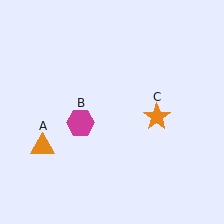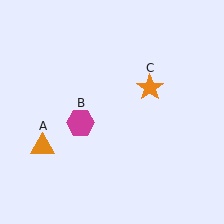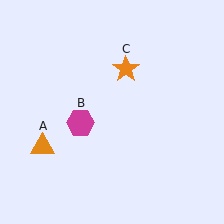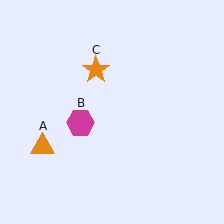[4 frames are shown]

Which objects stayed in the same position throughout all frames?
Orange triangle (object A) and magenta hexagon (object B) remained stationary.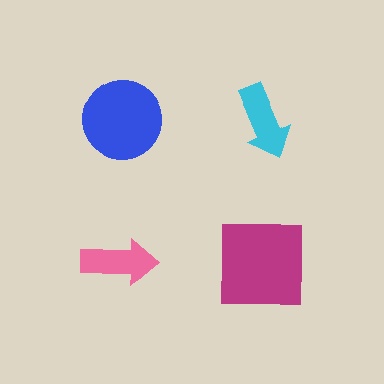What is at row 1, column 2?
A cyan arrow.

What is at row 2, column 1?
A pink arrow.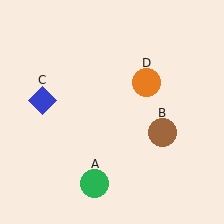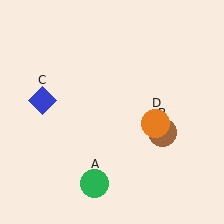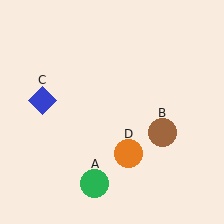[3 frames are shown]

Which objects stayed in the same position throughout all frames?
Green circle (object A) and brown circle (object B) and blue diamond (object C) remained stationary.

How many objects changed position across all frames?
1 object changed position: orange circle (object D).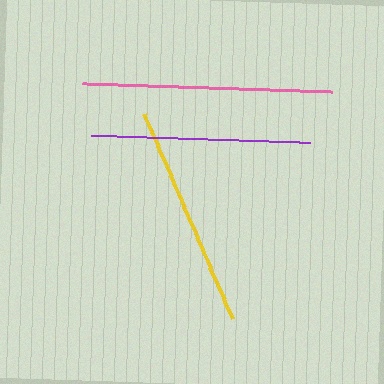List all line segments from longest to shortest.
From longest to shortest: pink, yellow, purple.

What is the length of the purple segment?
The purple segment is approximately 220 pixels long.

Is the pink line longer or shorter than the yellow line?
The pink line is longer than the yellow line.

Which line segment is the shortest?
The purple line is the shortest at approximately 220 pixels.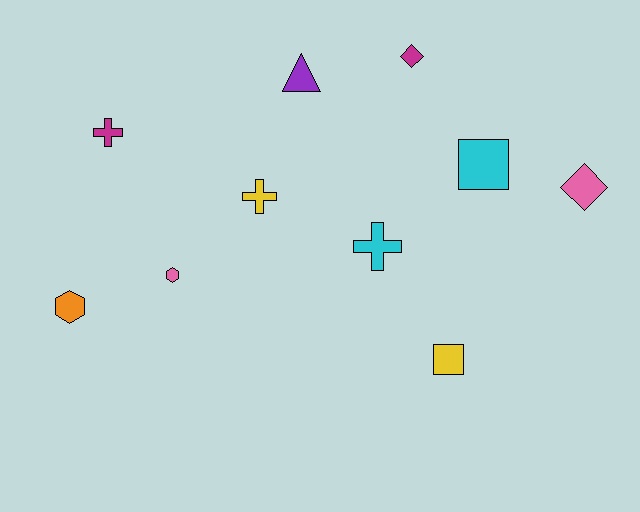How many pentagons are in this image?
There are no pentagons.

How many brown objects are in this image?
There are no brown objects.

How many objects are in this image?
There are 10 objects.